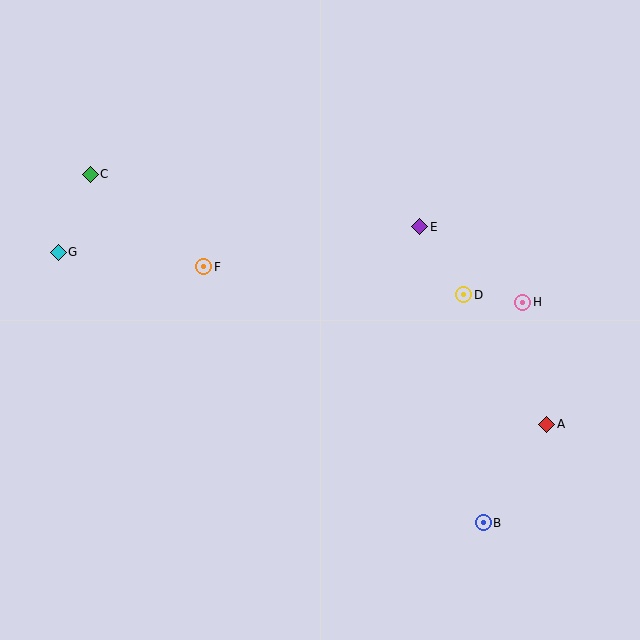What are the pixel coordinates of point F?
Point F is at (204, 267).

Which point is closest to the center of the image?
Point F at (204, 267) is closest to the center.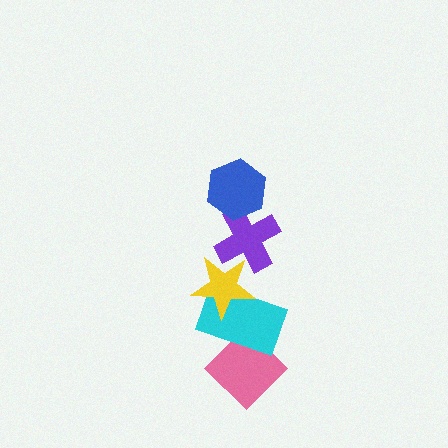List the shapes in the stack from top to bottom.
From top to bottom: the blue hexagon, the purple cross, the yellow star, the cyan rectangle, the pink diamond.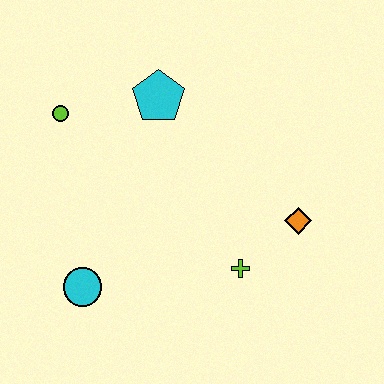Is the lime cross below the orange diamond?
Yes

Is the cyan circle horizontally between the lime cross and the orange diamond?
No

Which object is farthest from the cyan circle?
The orange diamond is farthest from the cyan circle.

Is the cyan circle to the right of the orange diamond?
No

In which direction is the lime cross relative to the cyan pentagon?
The lime cross is below the cyan pentagon.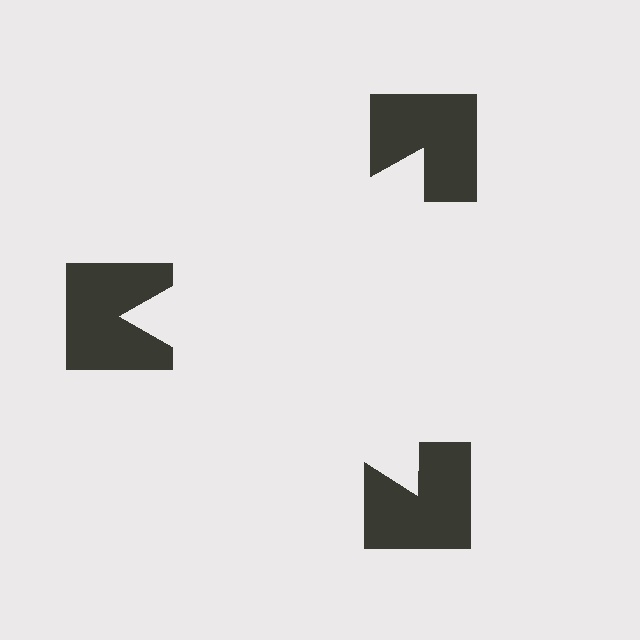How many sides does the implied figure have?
3 sides.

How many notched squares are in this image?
There are 3 — one at each vertex of the illusory triangle.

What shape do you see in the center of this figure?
An illusory triangle — its edges are inferred from the aligned wedge cuts in the notched squares, not physically drawn.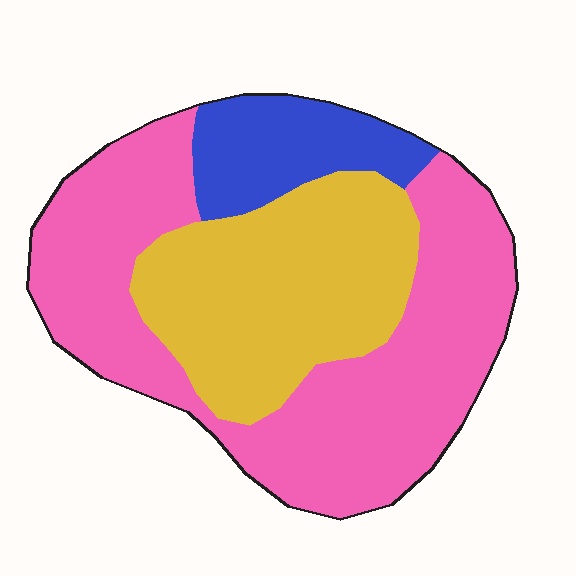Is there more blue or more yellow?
Yellow.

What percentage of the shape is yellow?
Yellow covers 33% of the shape.